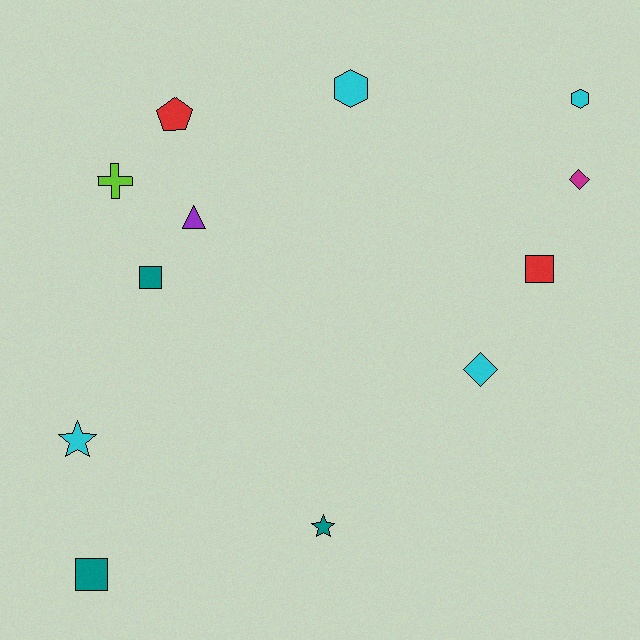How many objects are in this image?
There are 12 objects.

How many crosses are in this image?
There is 1 cross.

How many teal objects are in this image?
There are 3 teal objects.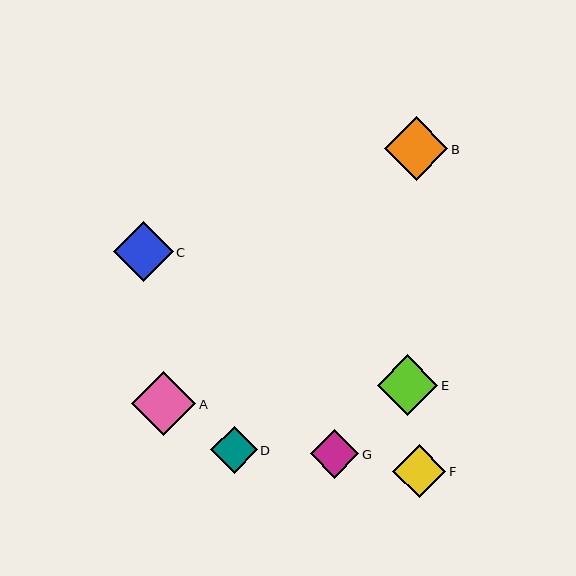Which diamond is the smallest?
Diamond D is the smallest with a size of approximately 47 pixels.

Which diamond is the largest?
Diamond A is the largest with a size of approximately 64 pixels.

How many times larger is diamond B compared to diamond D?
Diamond B is approximately 1.4 times the size of diamond D.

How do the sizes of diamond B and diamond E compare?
Diamond B and diamond E are approximately the same size.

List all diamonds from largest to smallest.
From largest to smallest: A, B, E, C, F, G, D.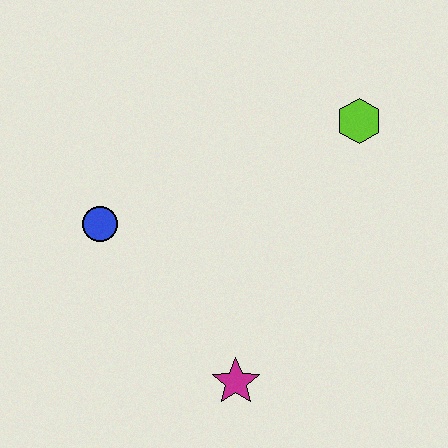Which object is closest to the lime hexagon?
The blue circle is closest to the lime hexagon.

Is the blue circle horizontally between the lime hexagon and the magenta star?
No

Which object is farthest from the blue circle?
The lime hexagon is farthest from the blue circle.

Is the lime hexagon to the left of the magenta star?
No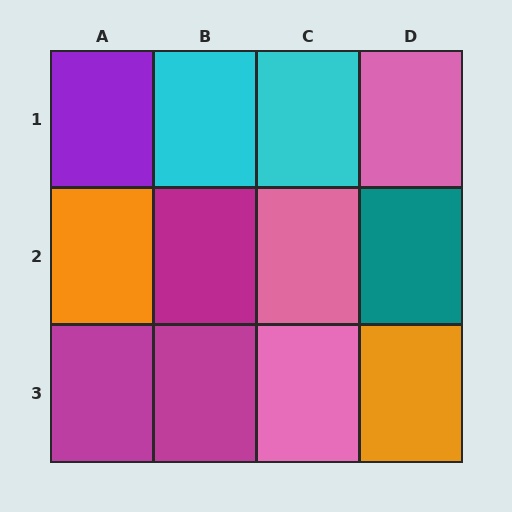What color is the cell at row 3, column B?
Magenta.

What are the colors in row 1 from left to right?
Purple, cyan, cyan, pink.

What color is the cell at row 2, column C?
Pink.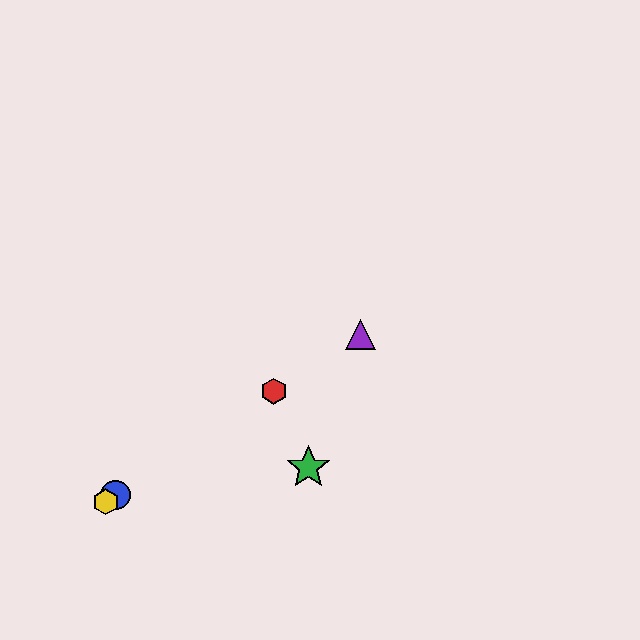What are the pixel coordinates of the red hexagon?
The red hexagon is at (274, 391).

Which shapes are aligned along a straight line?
The red hexagon, the blue circle, the yellow hexagon, the purple triangle are aligned along a straight line.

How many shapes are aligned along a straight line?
4 shapes (the red hexagon, the blue circle, the yellow hexagon, the purple triangle) are aligned along a straight line.